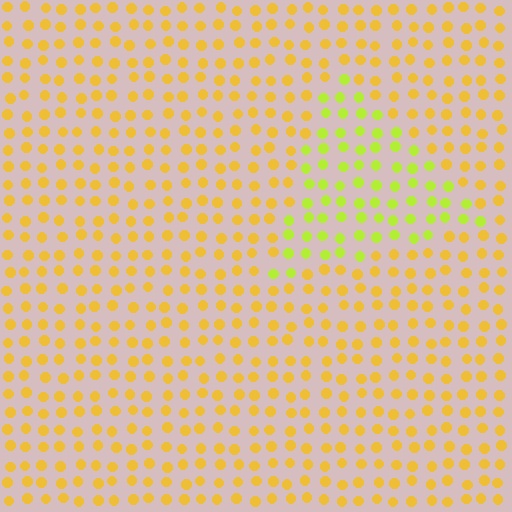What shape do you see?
I see a triangle.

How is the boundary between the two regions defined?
The boundary is defined purely by a slight shift in hue (about 35 degrees). Spacing, size, and orientation are identical on both sides.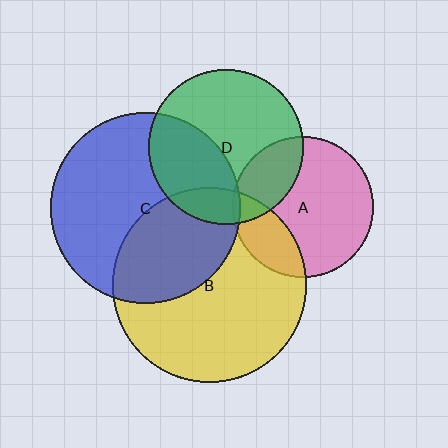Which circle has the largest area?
Circle B (yellow).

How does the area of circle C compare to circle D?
Approximately 1.5 times.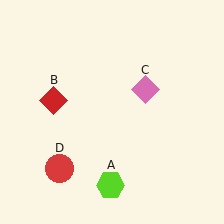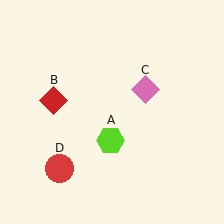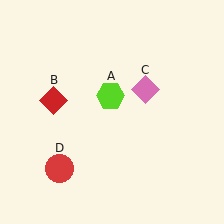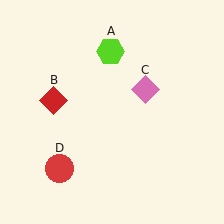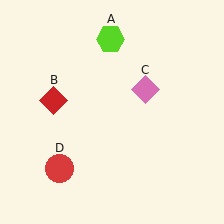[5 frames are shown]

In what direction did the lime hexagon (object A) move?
The lime hexagon (object A) moved up.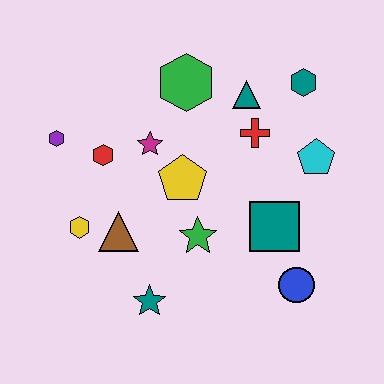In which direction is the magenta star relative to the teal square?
The magenta star is to the left of the teal square.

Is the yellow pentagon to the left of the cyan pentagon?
Yes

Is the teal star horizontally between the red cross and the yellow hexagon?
Yes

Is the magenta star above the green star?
Yes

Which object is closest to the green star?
The yellow pentagon is closest to the green star.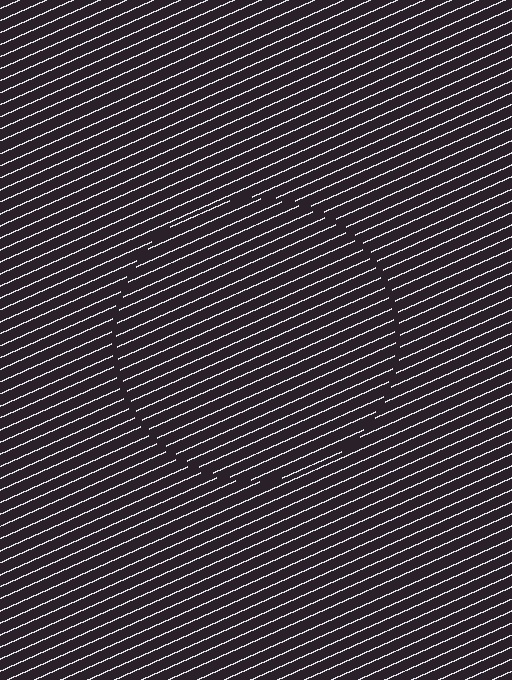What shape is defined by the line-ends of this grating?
An illusory circle. The interior of the shape contains the same grating, shifted by half a period — the contour is defined by the phase discontinuity where line-ends from the inner and outer gratings abut.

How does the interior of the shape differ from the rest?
The interior of the shape contains the same grating, shifted by half a period — the contour is defined by the phase discontinuity where line-ends from the inner and outer gratings abut.